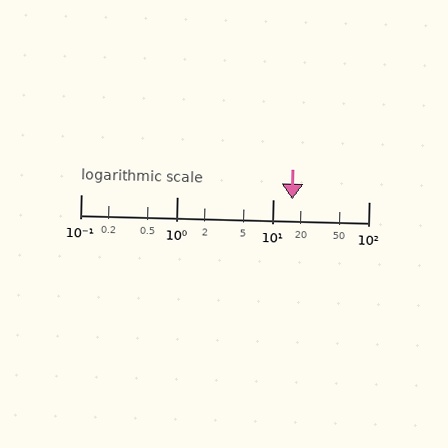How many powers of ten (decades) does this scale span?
The scale spans 3 decades, from 0.1 to 100.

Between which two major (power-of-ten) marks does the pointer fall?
The pointer is between 10 and 100.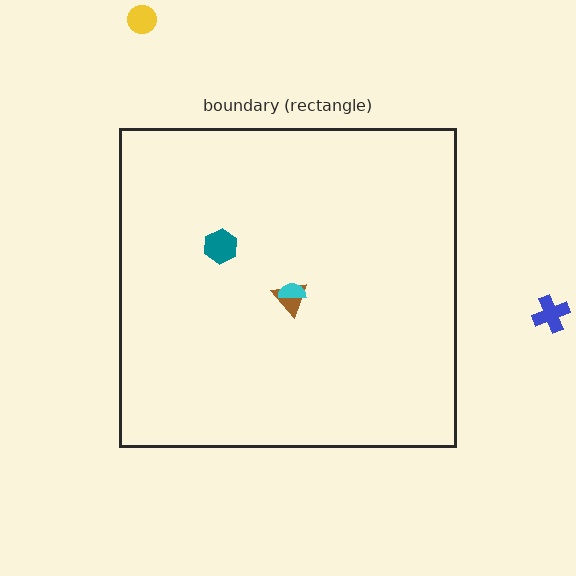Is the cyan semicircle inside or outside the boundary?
Inside.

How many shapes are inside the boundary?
3 inside, 2 outside.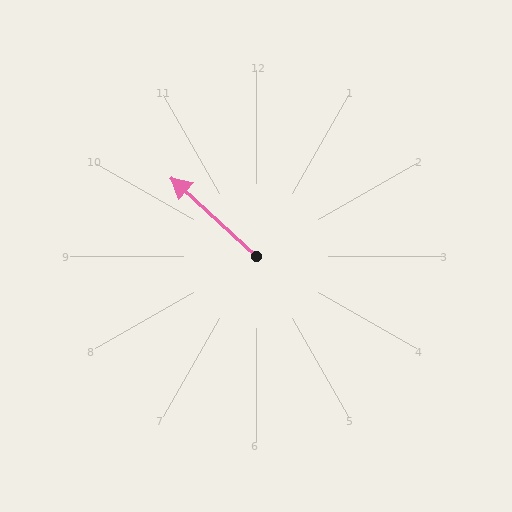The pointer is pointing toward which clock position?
Roughly 10 o'clock.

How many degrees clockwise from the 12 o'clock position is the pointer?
Approximately 313 degrees.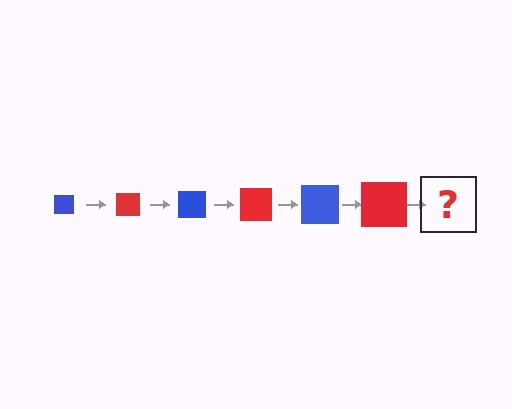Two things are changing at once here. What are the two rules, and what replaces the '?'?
The two rules are that the square grows larger each step and the color cycles through blue and red. The '?' should be a blue square, larger than the previous one.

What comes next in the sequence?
The next element should be a blue square, larger than the previous one.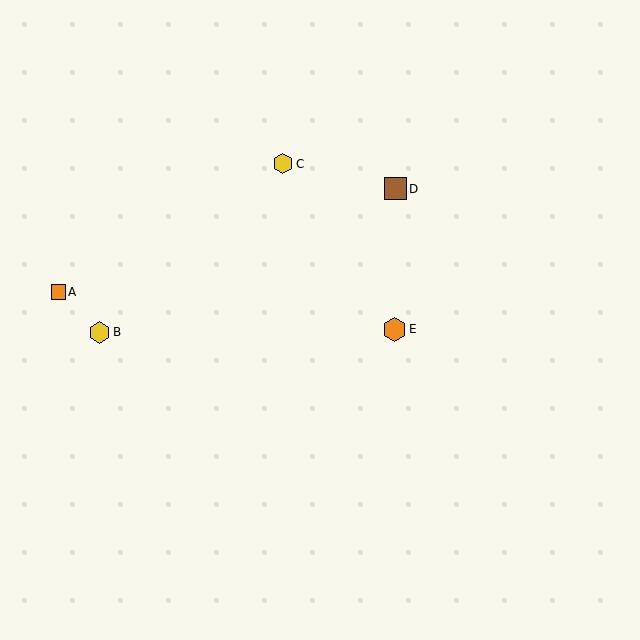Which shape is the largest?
The orange hexagon (labeled E) is the largest.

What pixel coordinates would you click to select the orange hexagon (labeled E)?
Click at (395, 329) to select the orange hexagon E.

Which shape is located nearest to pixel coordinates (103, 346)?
The yellow hexagon (labeled B) at (99, 332) is nearest to that location.